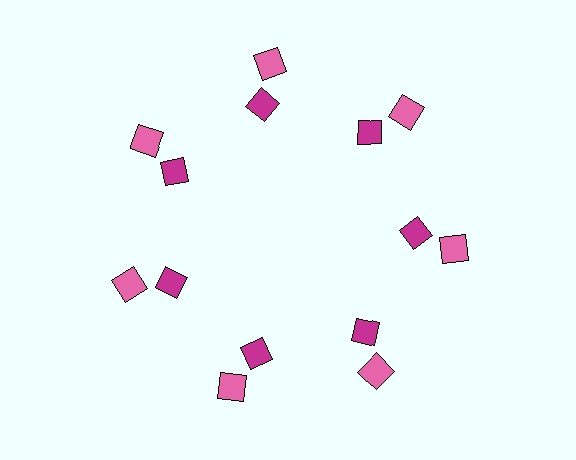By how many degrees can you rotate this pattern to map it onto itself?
The pattern maps onto itself every 51 degrees of rotation.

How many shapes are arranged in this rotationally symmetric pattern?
There are 14 shapes, arranged in 7 groups of 2.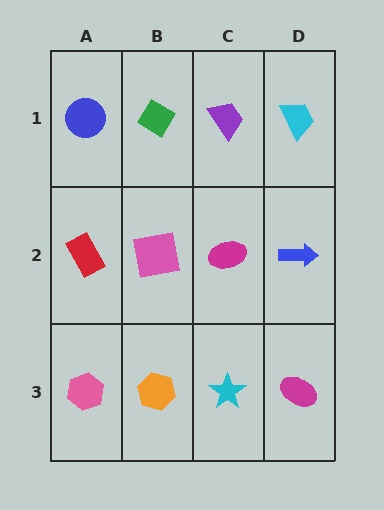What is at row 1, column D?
A cyan trapezoid.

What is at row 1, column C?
A purple trapezoid.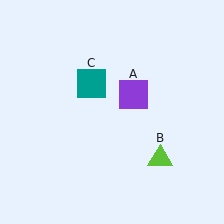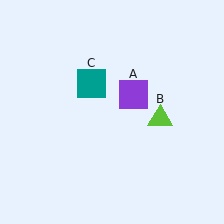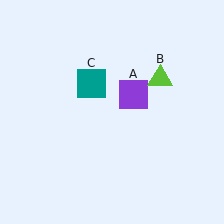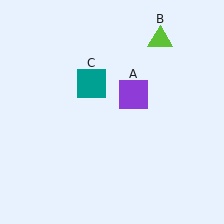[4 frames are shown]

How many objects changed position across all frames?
1 object changed position: lime triangle (object B).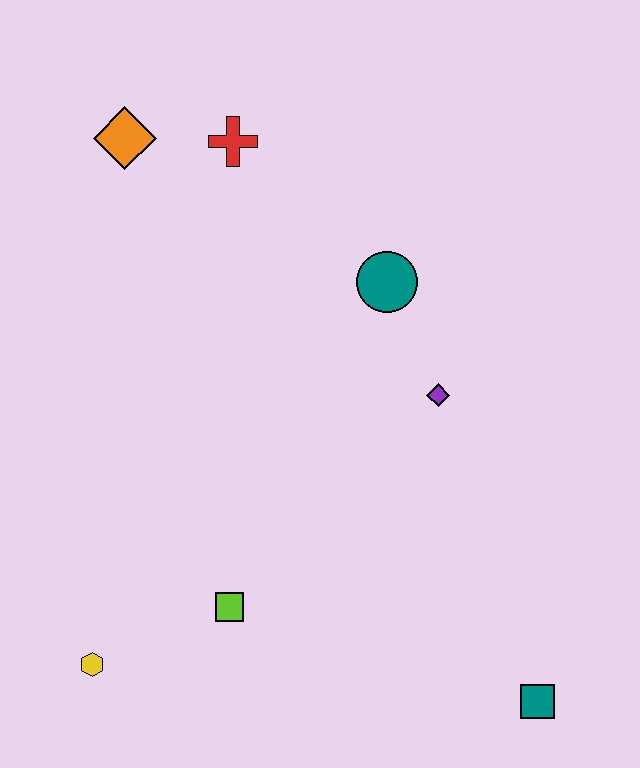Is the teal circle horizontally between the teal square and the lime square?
Yes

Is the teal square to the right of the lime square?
Yes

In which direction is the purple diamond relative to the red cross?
The purple diamond is below the red cross.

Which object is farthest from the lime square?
The orange diamond is farthest from the lime square.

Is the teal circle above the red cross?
No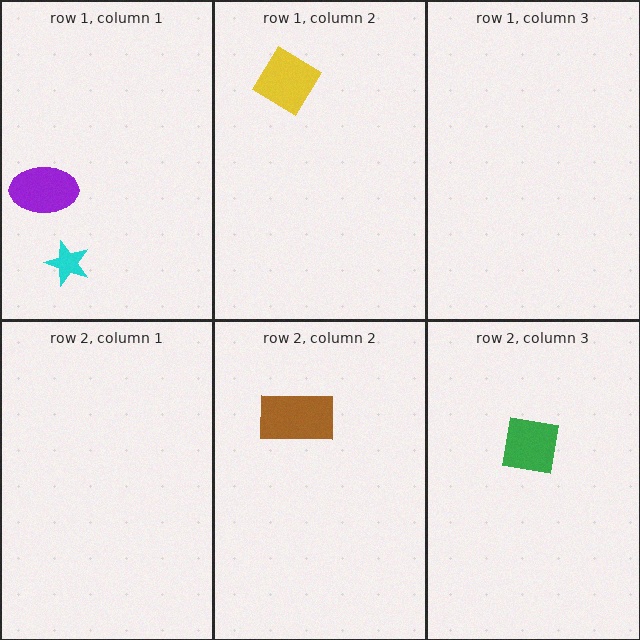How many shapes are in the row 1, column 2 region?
1.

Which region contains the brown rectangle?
The row 2, column 2 region.